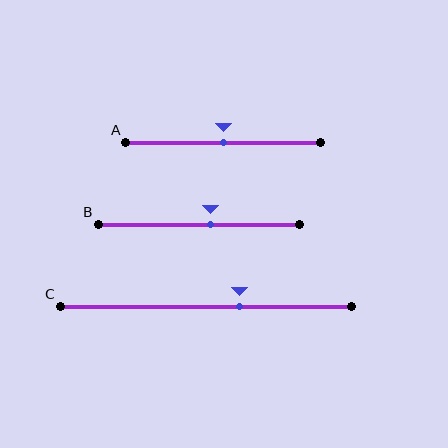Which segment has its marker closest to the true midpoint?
Segment A has its marker closest to the true midpoint.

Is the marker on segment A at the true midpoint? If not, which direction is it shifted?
Yes, the marker on segment A is at the true midpoint.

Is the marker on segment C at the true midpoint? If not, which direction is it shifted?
No, the marker on segment C is shifted to the right by about 12% of the segment length.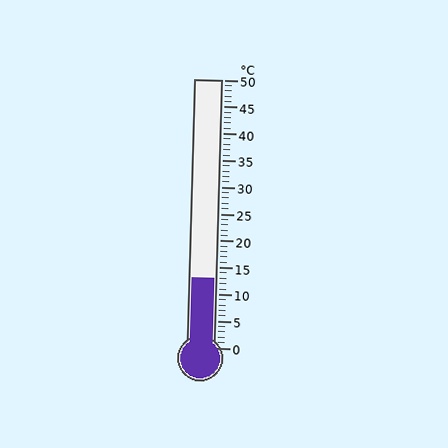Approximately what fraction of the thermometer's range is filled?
The thermometer is filled to approximately 25% of its range.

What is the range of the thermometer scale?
The thermometer scale ranges from 0°C to 50°C.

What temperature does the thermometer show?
The thermometer shows approximately 13°C.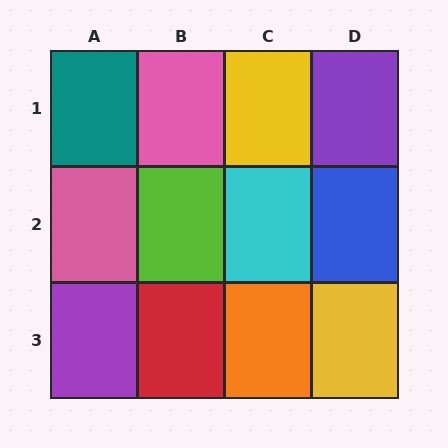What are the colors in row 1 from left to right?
Teal, pink, yellow, purple.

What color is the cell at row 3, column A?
Purple.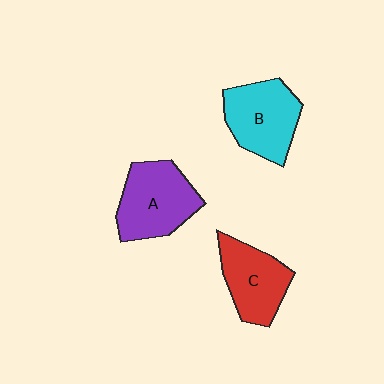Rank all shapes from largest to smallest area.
From largest to smallest: A (purple), B (cyan), C (red).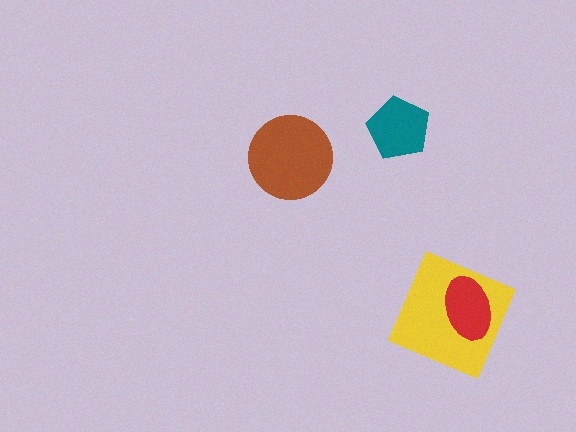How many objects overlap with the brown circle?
0 objects overlap with the brown circle.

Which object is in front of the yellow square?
The red ellipse is in front of the yellow square.